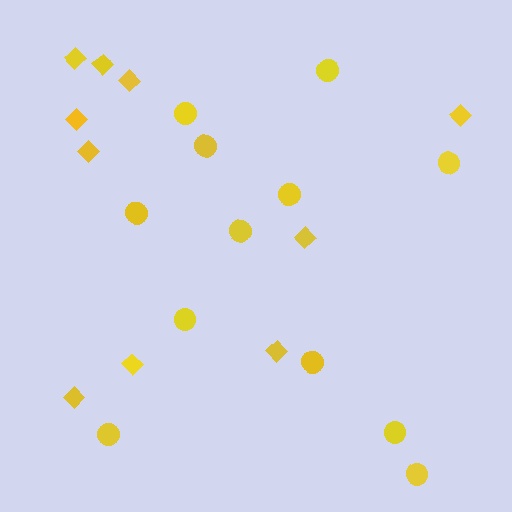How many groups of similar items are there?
There are 2 groups: one group of diamonds (10) and one group of circles (12).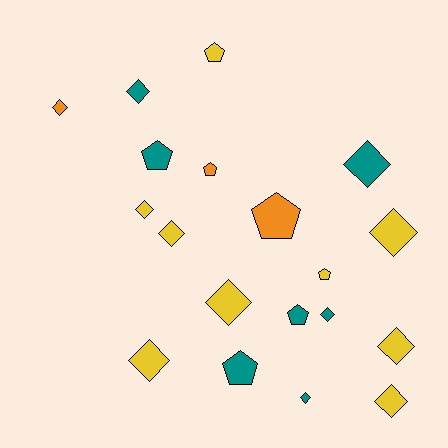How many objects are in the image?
There are 19 objects.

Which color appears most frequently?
Yellow, with 9 objects.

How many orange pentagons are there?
There are 2 orange pentagons.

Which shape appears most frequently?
Diamond, with 12 objects.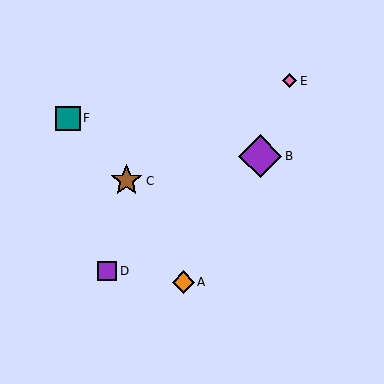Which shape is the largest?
The purple diamond (labeled B) is the largest.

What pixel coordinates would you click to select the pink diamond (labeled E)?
Click at (290, 81) to select the pink diamond E.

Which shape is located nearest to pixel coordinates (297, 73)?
The pink diamond (labeled E) at (290, 81) is nearest to that location.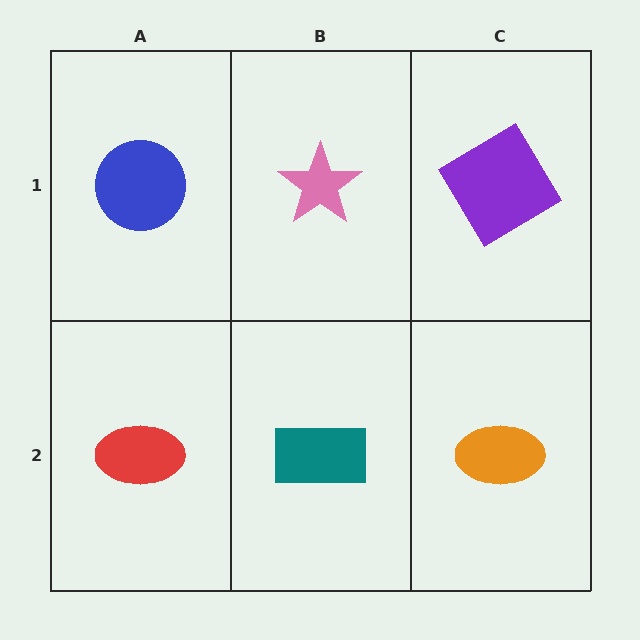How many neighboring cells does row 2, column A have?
2.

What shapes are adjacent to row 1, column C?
An orange ellipse (row 2, column C), a pink star (row 1, column B).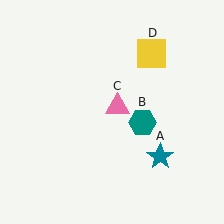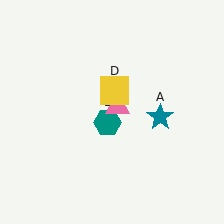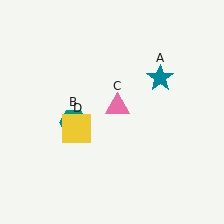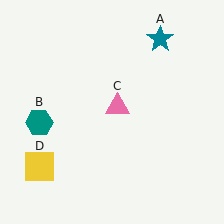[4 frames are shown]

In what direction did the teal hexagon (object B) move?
The teal hexagon (object B) moved left.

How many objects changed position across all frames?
3 objects changed position: teal star (object A), teal hexagon (object B), yellow square (object D).